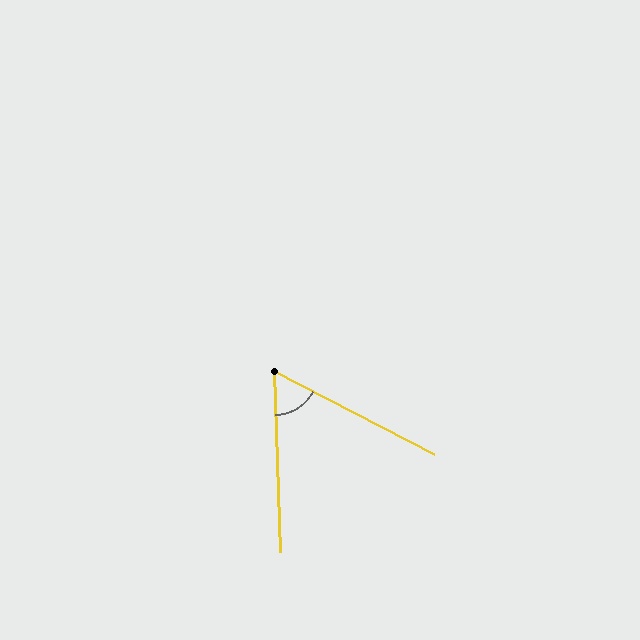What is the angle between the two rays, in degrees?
Approximately 60 degrees.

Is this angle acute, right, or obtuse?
It is acute.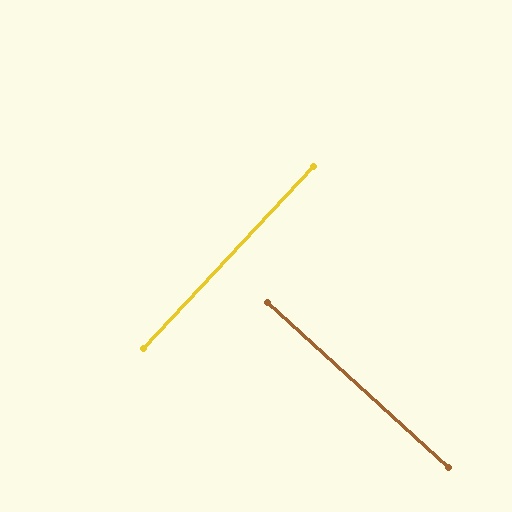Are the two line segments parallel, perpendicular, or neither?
Perpendicular — they meet at approximately 89°.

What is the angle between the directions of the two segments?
Approximately 89 degrees.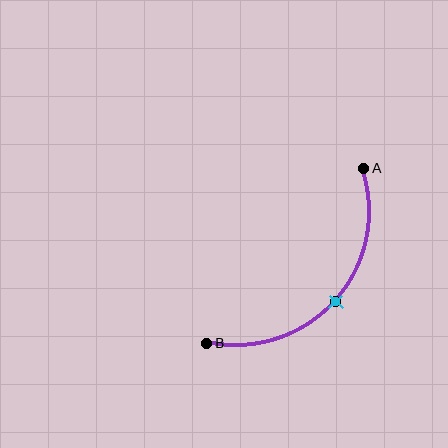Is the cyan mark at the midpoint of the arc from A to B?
Yes. The cyan mark lies on the arc at equal arc-length from both A and B — it is the arc midpoint.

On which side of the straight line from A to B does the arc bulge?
The arc bulges below and to the right of the straight line connecting A and B.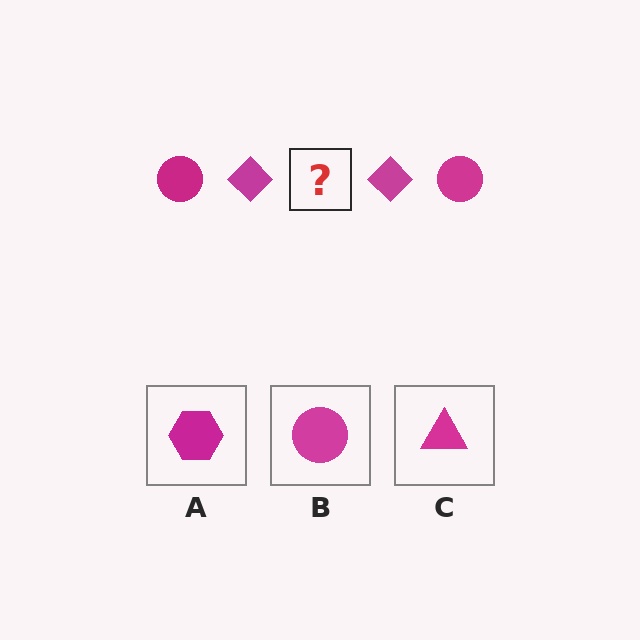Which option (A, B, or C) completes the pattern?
B.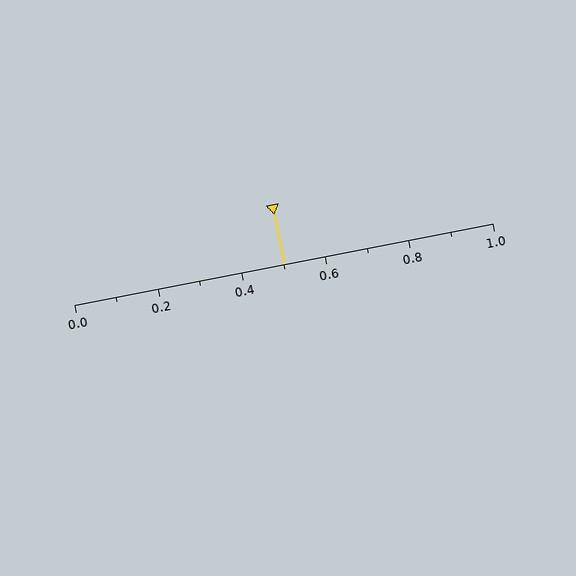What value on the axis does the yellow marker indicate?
The marker indicates approximately 0.5.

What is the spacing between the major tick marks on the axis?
The major ticks are spaced 0.2 apart.